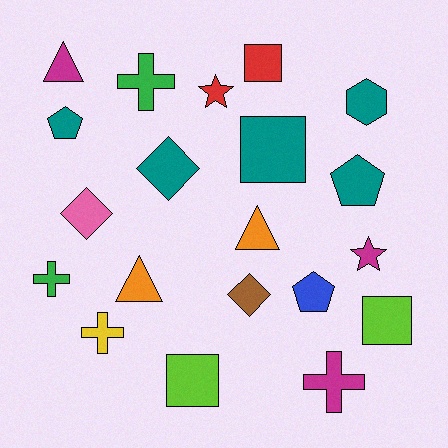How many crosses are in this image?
There are 4 crosses.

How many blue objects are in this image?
There is 1 blue object.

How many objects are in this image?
There are 20 objects.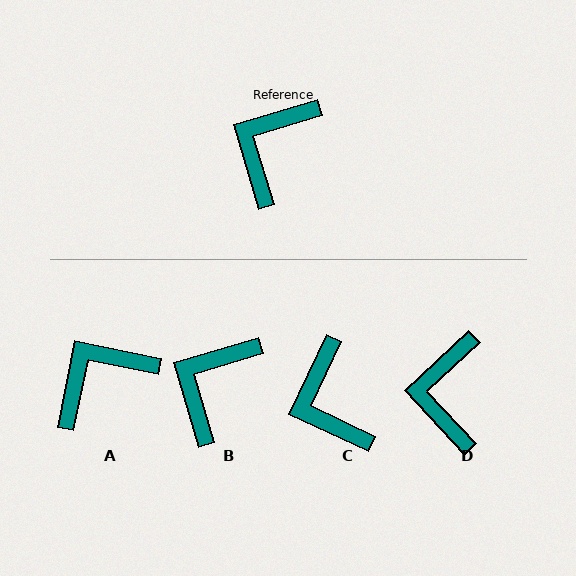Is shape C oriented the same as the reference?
No, it is off by about 49 degrees.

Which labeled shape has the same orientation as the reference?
B.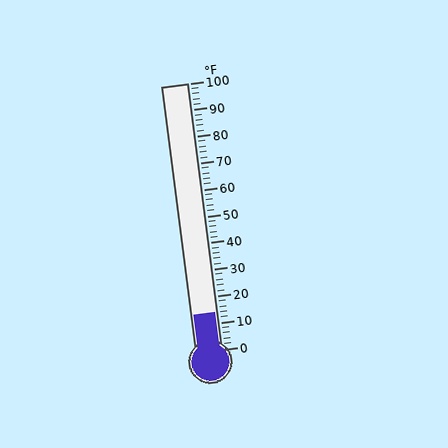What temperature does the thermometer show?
The thermometer shows approximately 14°F.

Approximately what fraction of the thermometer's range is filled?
The thermometer is filled to approximately 15% of its range.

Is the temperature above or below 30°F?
The temperature is below 30°F.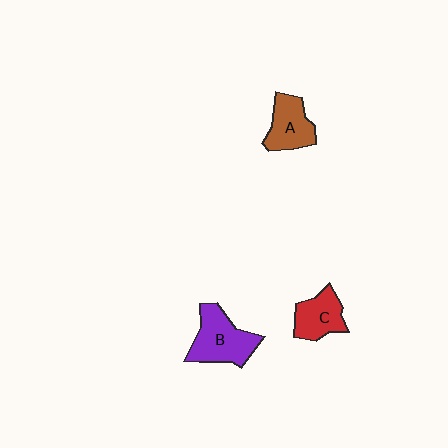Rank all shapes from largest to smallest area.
From largest to smallest: B (purple), A (brown), C (red).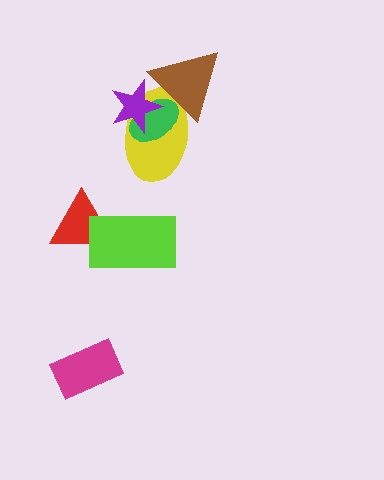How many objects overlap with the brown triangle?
3 objects overlap with the brown triangle.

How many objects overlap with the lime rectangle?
1 object overlaps with the lime rectangle.